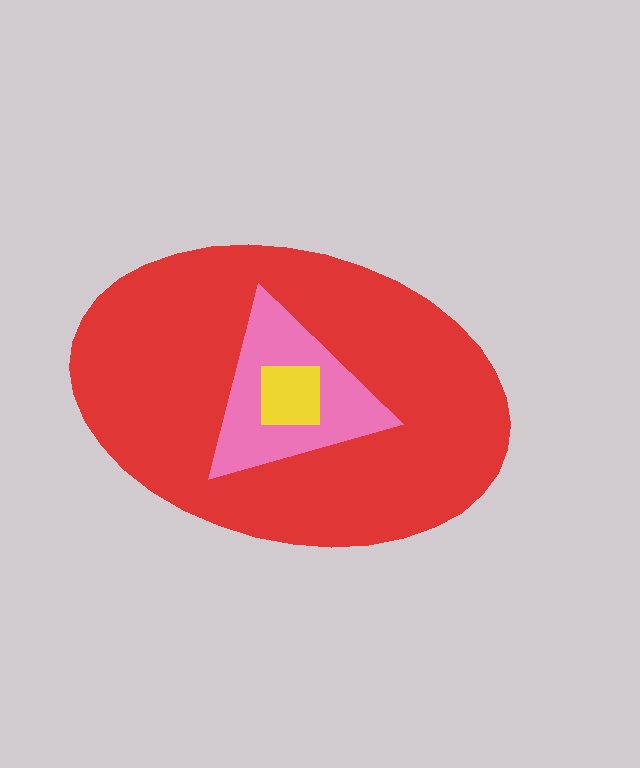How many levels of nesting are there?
3.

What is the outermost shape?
The red ellipse.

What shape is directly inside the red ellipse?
The pink triangle.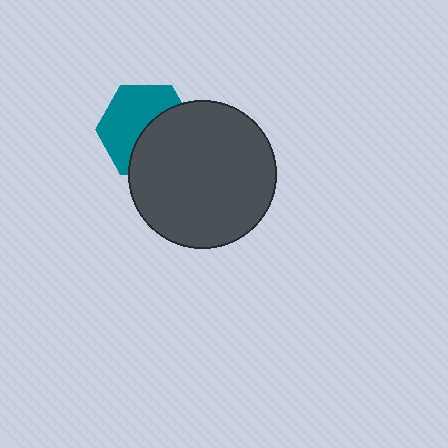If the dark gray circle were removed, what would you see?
You would see the complete teal hexagon.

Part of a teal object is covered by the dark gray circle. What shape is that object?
It is a hexagon.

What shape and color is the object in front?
The object in front is a dark gray circle.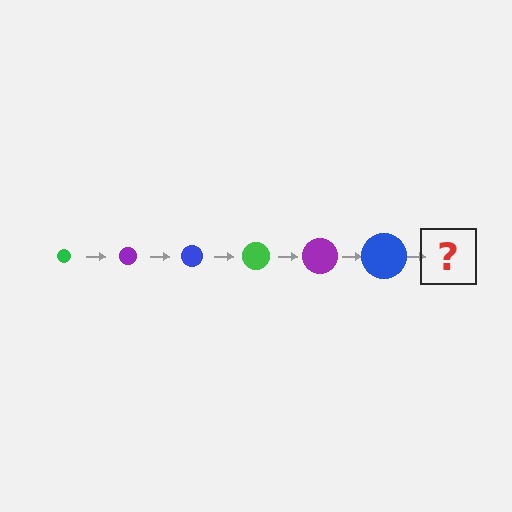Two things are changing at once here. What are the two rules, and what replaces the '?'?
The two rules are that the circle grows larger each step and the color cycles through green, purple, and blue. The '?' should be a green circle, larger than the previous one.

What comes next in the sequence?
The next element should be a green circle, larger than the previous one.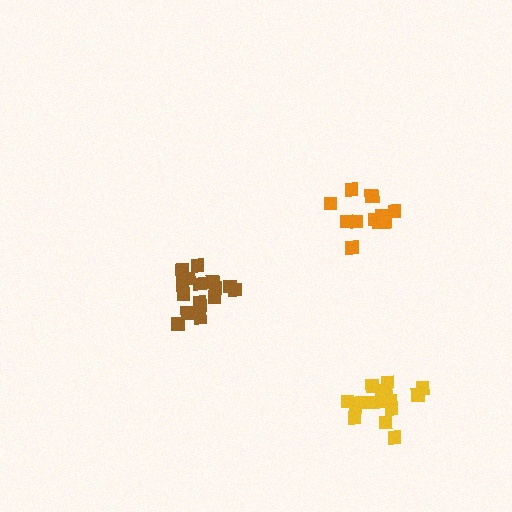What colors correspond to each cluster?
The clusters are colored: orange, brown, yellow.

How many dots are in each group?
Group 1: 14 dots, Group 2: 17 dots, Group 3: 16 dots (47 total).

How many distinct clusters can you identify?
There are 3 distinct clusters.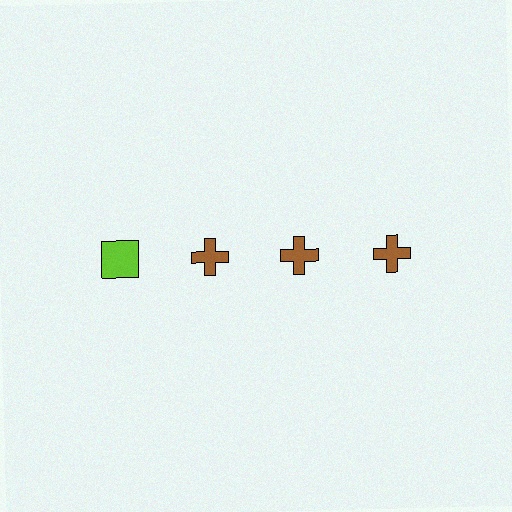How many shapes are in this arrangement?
There are 4 shapes arranged in a grid pattern.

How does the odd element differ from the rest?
It differs in both color (lime instead of brown) and shape (square instead of cross).